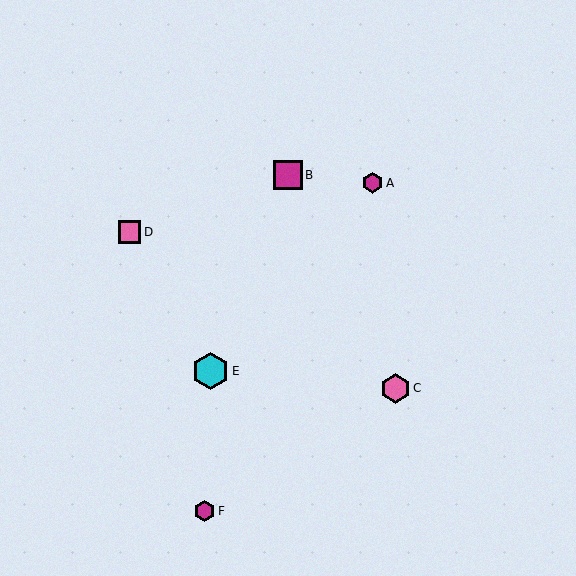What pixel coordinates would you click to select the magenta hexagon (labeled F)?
Click at (204, 511) to select the magenta hexagon F.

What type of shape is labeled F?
Shape F is a magenta hexagon.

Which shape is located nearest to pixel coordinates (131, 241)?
The pink square (labeled D) at (130, 232) is nearest to that location.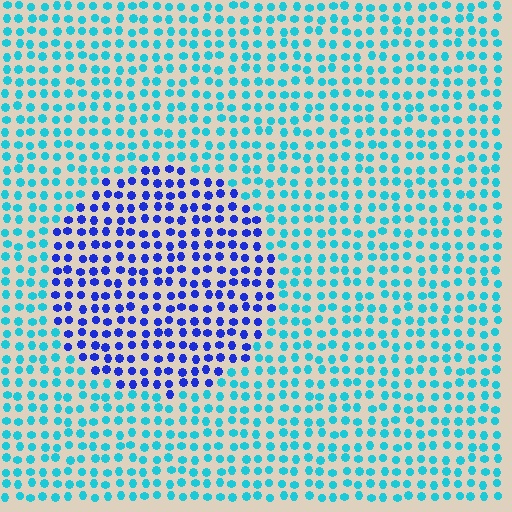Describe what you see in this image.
The image is filled with small cyan elements in a uniform arrangement. A circle-shaped region is visible where the elements are tinted to a slightly different hue, forming a subtle color boundary.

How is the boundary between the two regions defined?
The boundary is defined purely by a slight shift in hue (about 50 degrees). Spacing, size, and orientation are identical on both sides.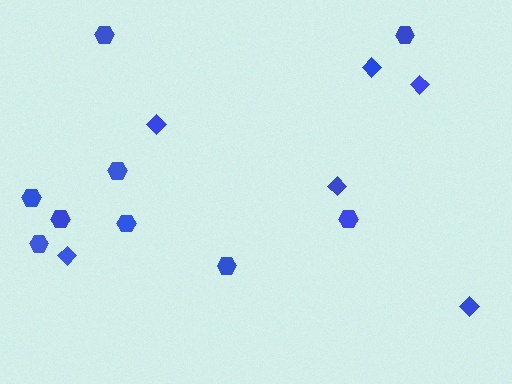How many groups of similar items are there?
There are 2 groups: one group of diamonds (6) and one group of hexagons (9).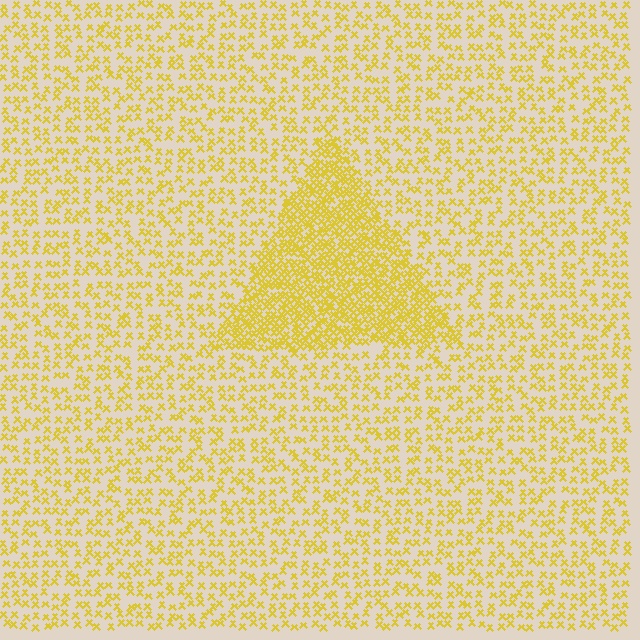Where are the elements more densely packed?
The elements are more densely packed inside the triangle boundary.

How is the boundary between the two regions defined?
The boundary is defined by a change in element density (approximately 2.4x ratio). All elements are the same color, size, and shape.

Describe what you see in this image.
The image contains small yellow elements arranged at two different densities. A triangle-shaped region is visible where the elements are more densely packed than the surrounding area.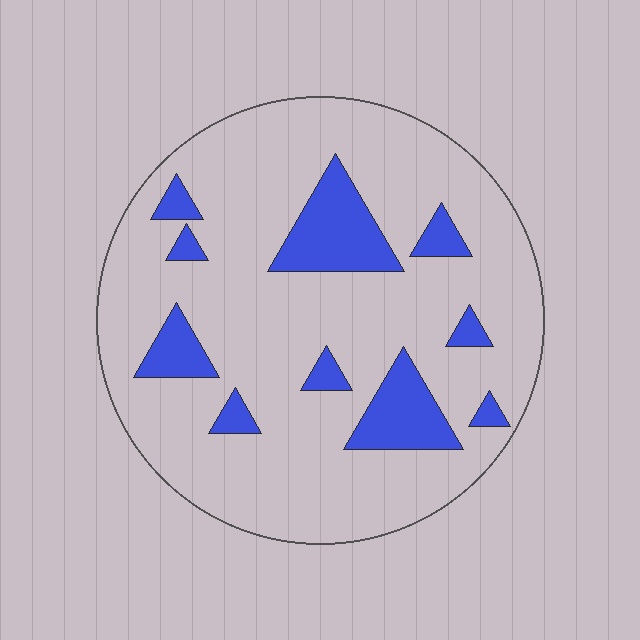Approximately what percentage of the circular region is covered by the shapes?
Approximately 15%.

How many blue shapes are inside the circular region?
10.